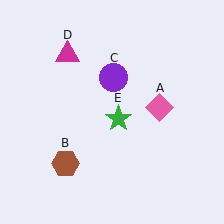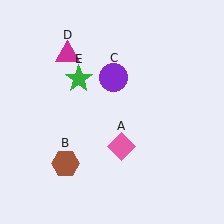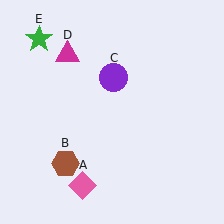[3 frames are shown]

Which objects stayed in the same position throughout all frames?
Brown hexagon (object B) and purple circle (object C) and magenta triangle (object D) remained stationary.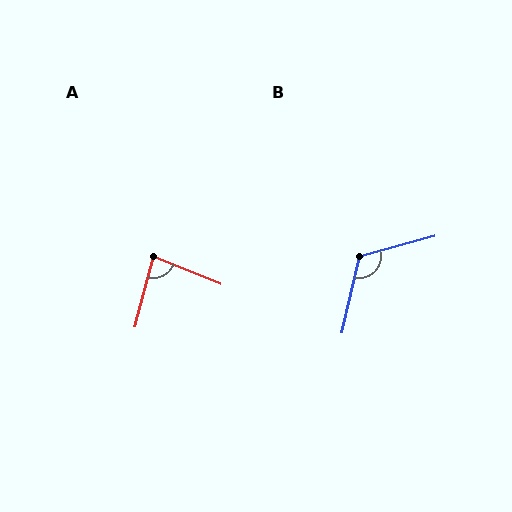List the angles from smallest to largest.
A (82°), B (118°).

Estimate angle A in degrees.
Approximately 82 degrees.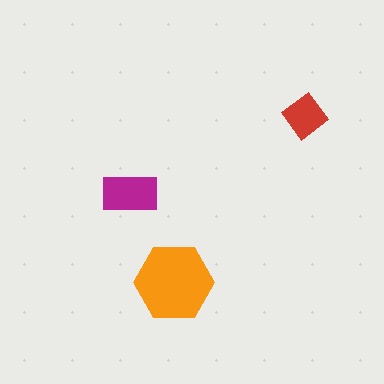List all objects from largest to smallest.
The orange hexagon, the magenta rectangle, the red diamond.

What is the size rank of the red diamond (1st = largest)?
3rd.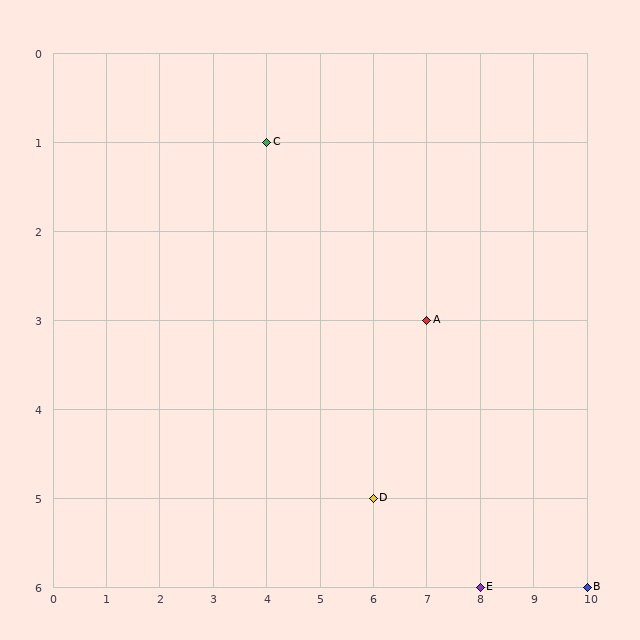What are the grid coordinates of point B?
Point B is at grid coordinates (10, 6).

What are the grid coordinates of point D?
Point D is at grid coordinates (6, 5).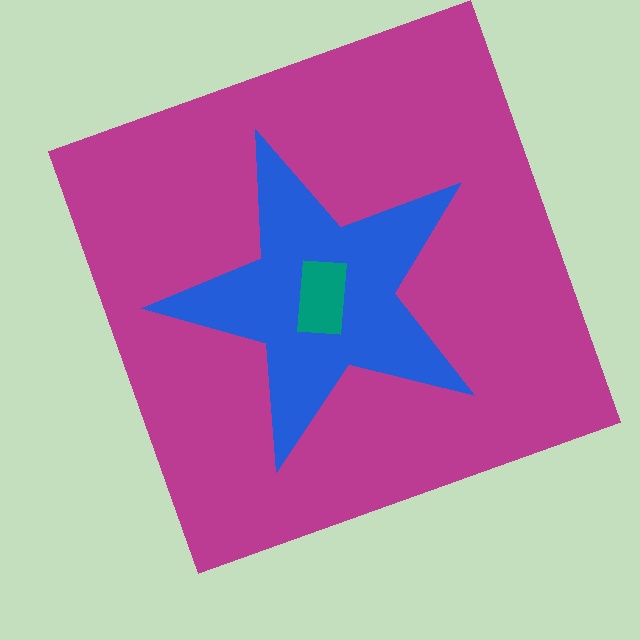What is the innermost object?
The teal rectangle.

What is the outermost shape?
The magenta square.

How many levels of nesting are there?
3.